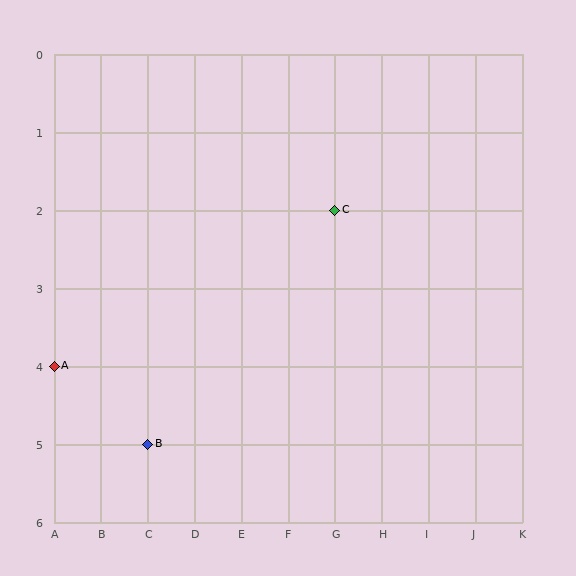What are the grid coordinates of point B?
Point B is at grid coordinates (C, 5).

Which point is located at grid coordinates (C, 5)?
Point B is at (C, 5).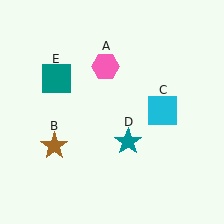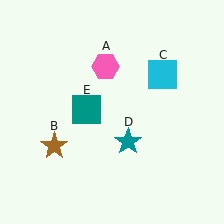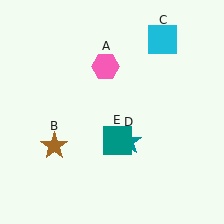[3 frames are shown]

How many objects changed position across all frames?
2 objects changed position: cyan square (object C), teal square (object E).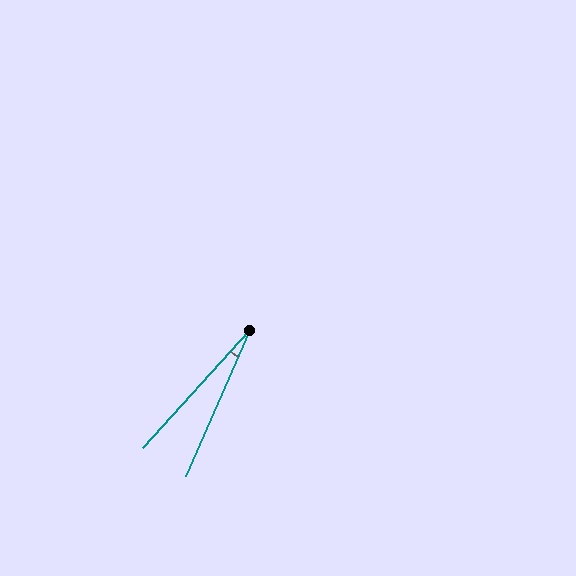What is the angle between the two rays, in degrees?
Approximately 18 degrees.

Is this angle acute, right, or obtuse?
It is acute.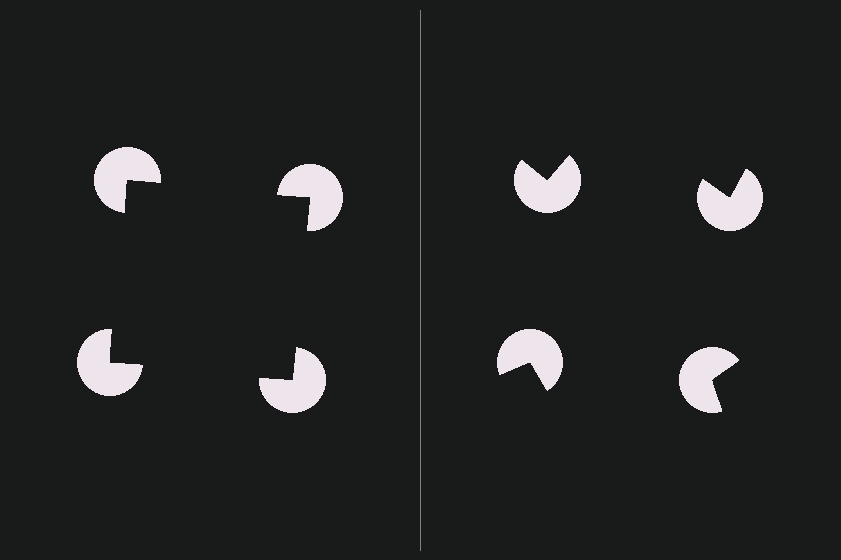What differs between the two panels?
The pac-man discs are positioned identically on both sides; only the wedge orientations differ. On the left they align to a square; on the right they are misaligned.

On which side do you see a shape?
An illusory square appears on the left side. On the right side the wedge cuts are rotated, so no coherent shape forms.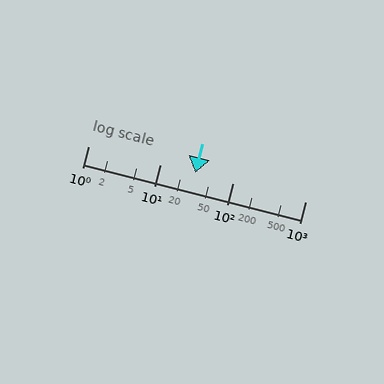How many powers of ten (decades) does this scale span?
The scale spans 3 decades, from 1 to 1000.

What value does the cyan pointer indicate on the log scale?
The pointer indicates approximately 30.